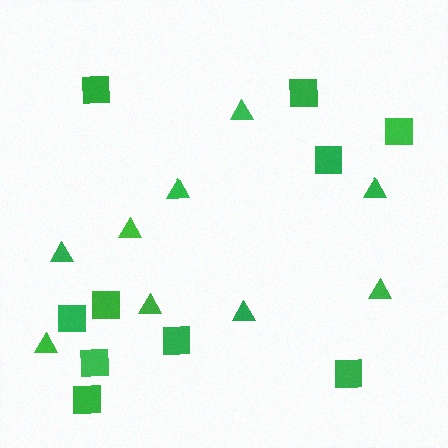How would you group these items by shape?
There are 2 groups: one group of triangles (9) and one group of squares (10).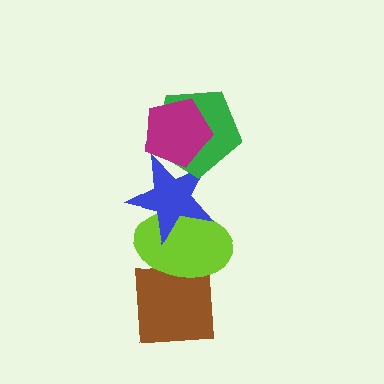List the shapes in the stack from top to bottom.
From top to bottom: the magenta pentagon, the green pentagon, the blue star, the lime ellipse, the brown square.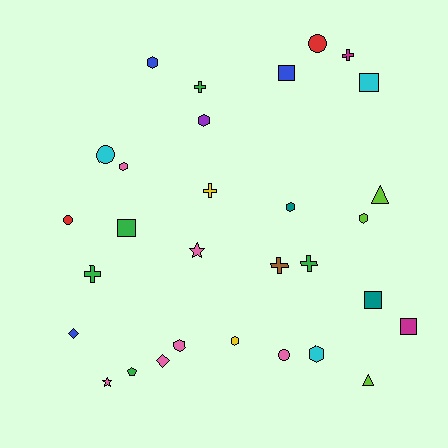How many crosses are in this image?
There are 6 crosses.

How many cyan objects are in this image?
There are 3 cyan objects.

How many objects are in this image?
There are 30 objects.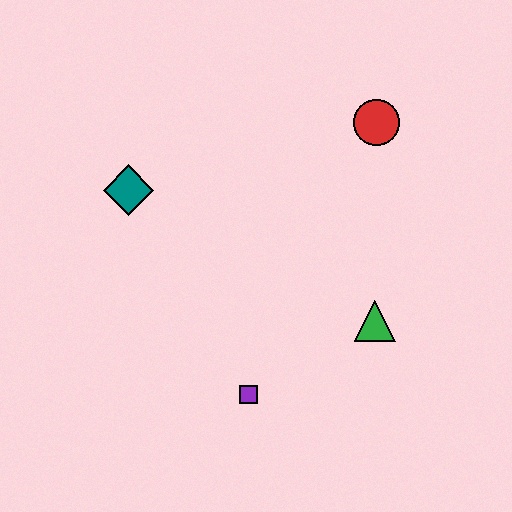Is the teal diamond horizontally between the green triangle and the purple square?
No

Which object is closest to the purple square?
The green triangle is closest to the purple square.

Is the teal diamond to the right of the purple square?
No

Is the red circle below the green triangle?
No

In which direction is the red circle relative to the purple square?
The red circle is above the purple square.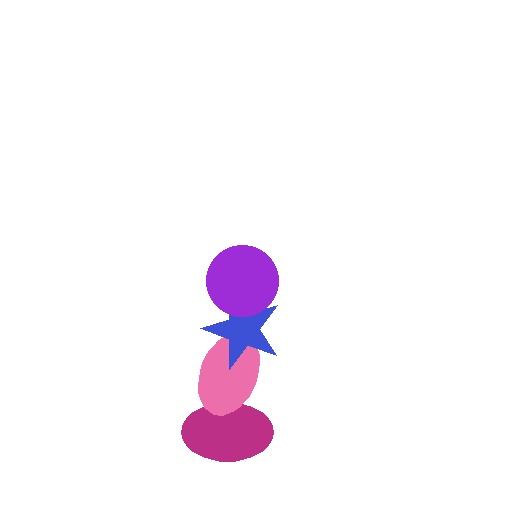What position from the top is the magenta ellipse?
The magenta ellipse is 4th from the top.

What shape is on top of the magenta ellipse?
The pink ellipse is on top of the magenta ellipse.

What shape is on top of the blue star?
The purple circle is on top of the blue star.